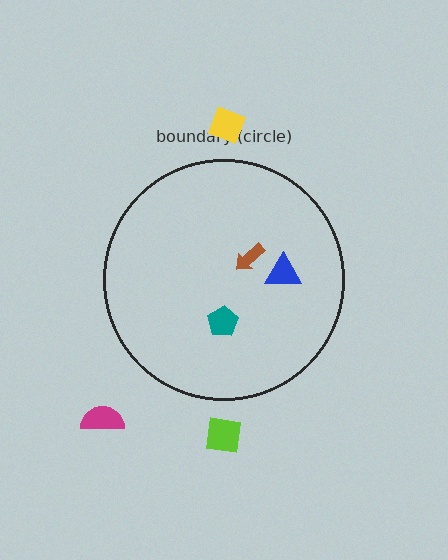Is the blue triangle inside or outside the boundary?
Inside.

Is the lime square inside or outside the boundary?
Outside.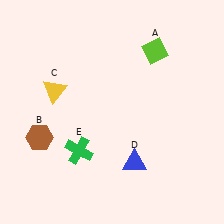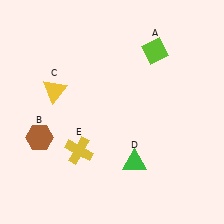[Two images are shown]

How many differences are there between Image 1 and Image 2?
There are 2 differences between the two images.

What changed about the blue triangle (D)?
In Image 1, D is blue. In Image 2, it changed to green.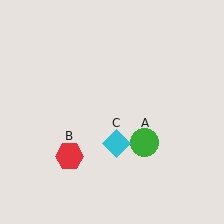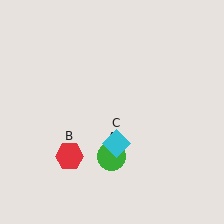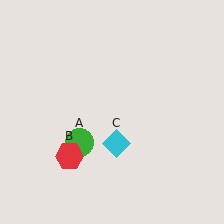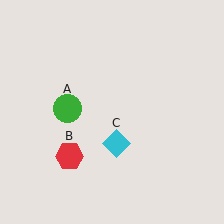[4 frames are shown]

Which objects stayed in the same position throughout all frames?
Red hexagon (object B) and cyan diamond (object C) remained stationary.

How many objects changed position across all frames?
1 object changed position: green circle (object A).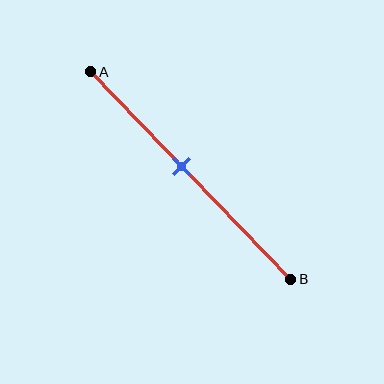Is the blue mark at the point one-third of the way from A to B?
No, the mark is at about 45% from A, not at the 33% one-third point.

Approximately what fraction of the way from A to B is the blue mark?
The blue mark is approximately 45% of the way from A to B.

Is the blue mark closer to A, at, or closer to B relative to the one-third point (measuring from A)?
The blue mark is closer to point B than the one-third point of segment AB.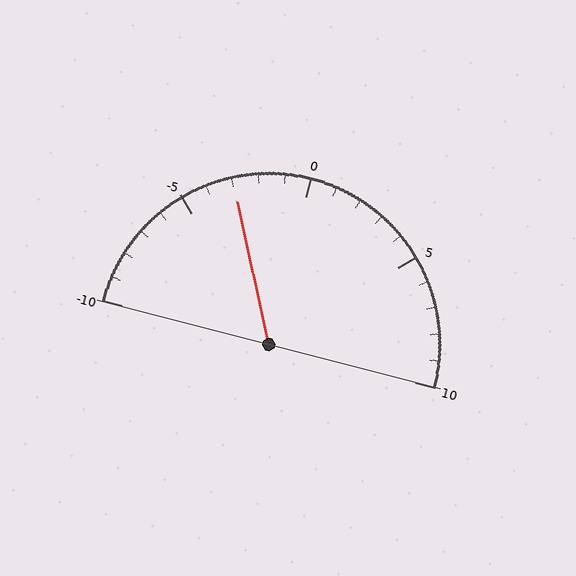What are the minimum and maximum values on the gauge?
The gauge ranges from -10 to 10.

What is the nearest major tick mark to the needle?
The nearest major tick mark is -5.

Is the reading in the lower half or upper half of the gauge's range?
The reading is in the lower half of the range (-10 to 10).